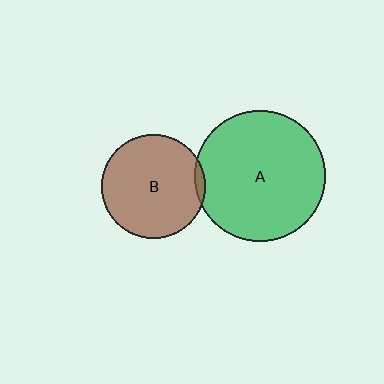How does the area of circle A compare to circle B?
Approximately 1.6 times.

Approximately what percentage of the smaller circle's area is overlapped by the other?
Approximately 5%.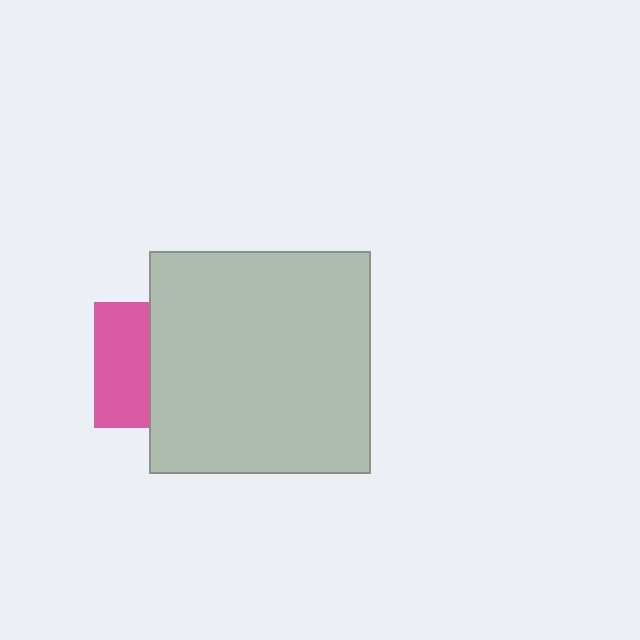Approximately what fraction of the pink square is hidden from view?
Roughly 56% of the pink square is hidden behind the light gray square.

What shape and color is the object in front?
The object in front is a light gray square.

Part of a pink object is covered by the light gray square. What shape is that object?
It is a square.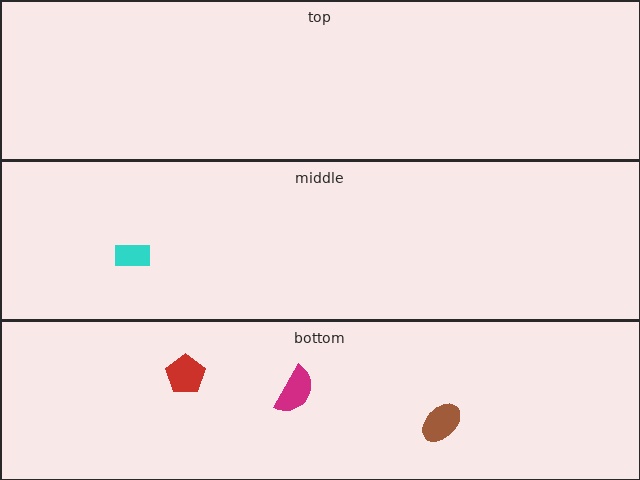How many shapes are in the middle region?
1.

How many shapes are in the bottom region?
3.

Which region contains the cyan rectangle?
The middle region.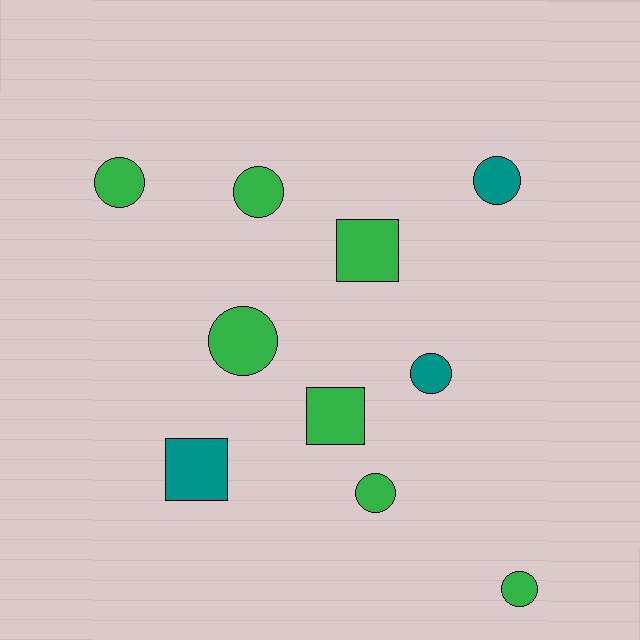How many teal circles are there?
There are 2 teal circles.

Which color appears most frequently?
Green, with 7 objects.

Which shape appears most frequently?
Circle, with 7 objects.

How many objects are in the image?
There are 10 objects.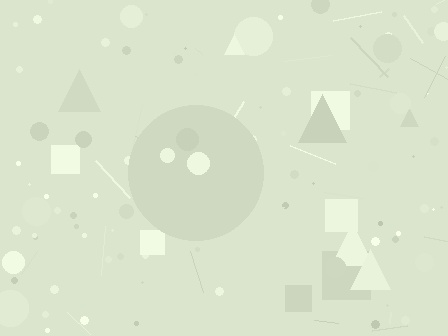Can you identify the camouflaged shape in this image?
The camouflaged shape is a circle.